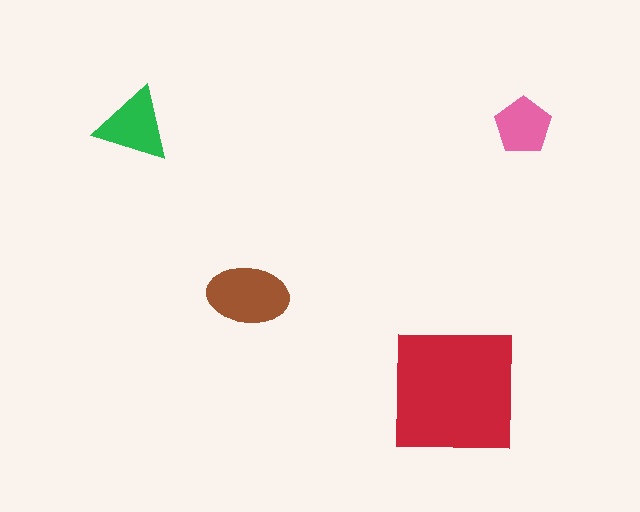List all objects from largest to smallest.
The red square, the brown ellipse, the green triangle, the pink pentagon.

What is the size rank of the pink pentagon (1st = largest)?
4th.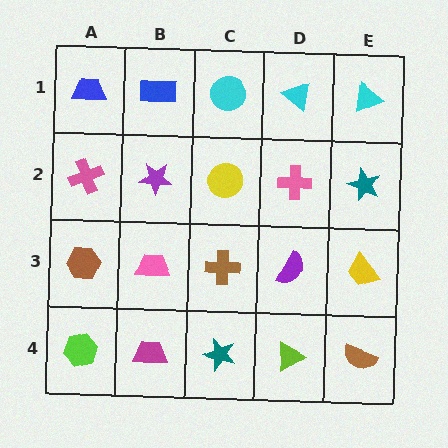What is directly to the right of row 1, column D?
A cyan triangle.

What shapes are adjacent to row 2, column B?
A blue rectangle (row 1, column B), a pink trapezoid (row 3, column B), a pink cross (row 2, column A), a yellow circle (row 2, column C).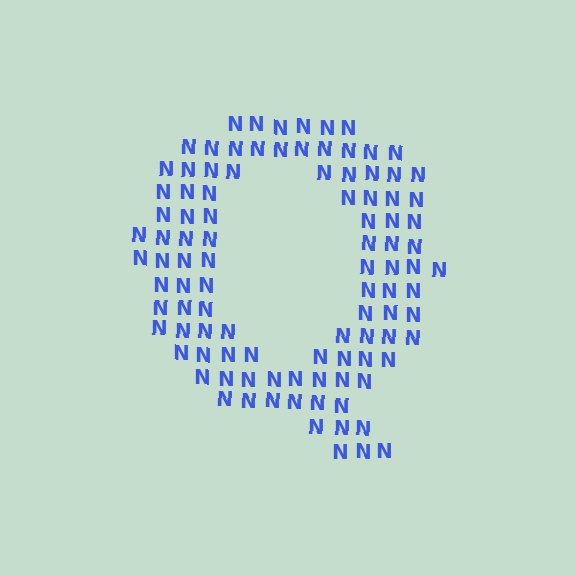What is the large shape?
The large shape is the letter Q.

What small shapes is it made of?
It is made of small letter N's.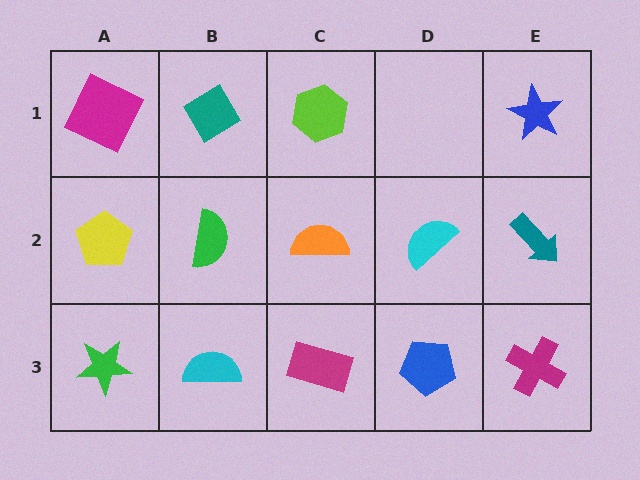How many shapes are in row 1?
4 shapes.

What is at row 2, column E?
A teal arrow.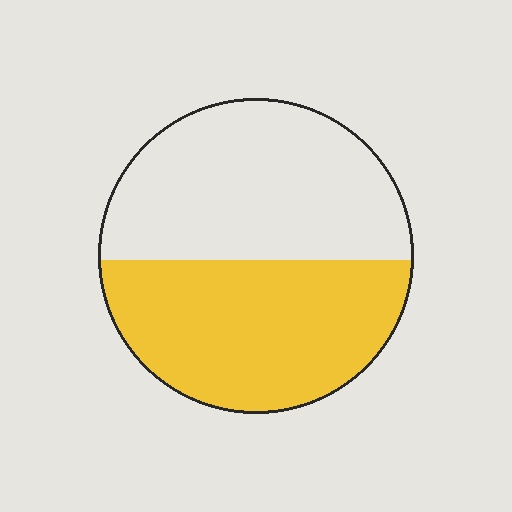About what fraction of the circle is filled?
About one half (1/2).